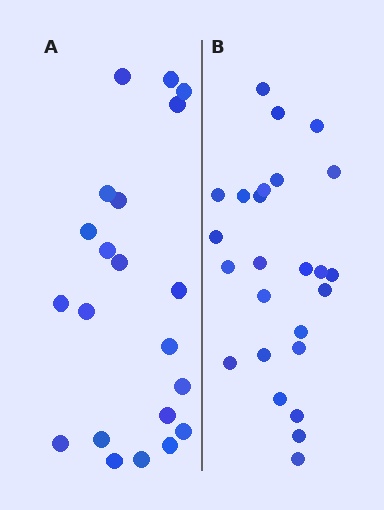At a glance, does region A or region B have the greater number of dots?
Region B (the right region) has more dots.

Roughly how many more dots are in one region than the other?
Region B has about 4 more dots than region A.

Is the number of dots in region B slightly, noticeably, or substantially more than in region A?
Region B has only slightly more — the two regions are fairly close. The ratio is roughly 1.2 to 1.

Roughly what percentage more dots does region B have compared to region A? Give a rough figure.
About 20% more.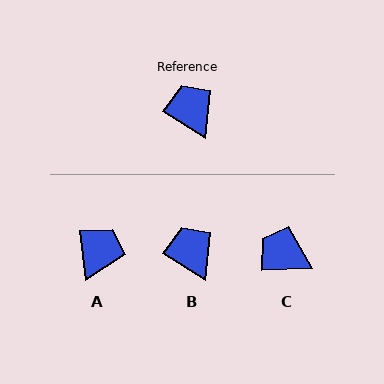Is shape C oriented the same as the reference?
No, it is off by about 35 degrees.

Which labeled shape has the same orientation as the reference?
B.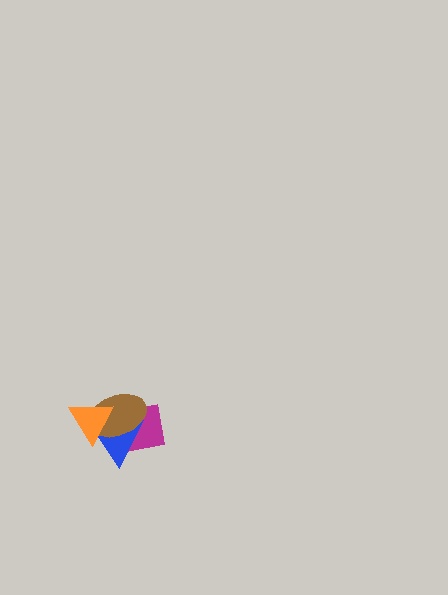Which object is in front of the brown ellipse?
The orange triangle is in front of the brown ellipse.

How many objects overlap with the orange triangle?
3 objects overlap with the orange triangle.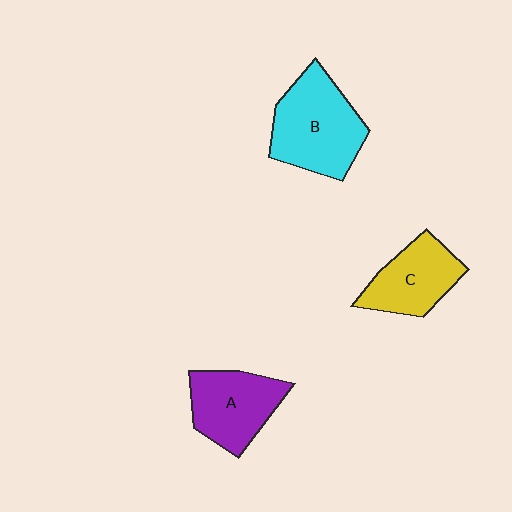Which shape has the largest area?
Shape B (cyan).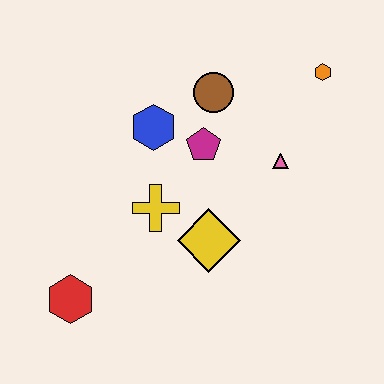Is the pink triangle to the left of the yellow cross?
No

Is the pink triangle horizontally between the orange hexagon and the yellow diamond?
Yes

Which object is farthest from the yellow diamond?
The orange hexagon is farthest from the yellow diamond.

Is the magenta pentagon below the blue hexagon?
Yes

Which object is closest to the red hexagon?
The yellow cross is closest to the red hexagon.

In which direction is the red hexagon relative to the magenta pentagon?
The red hexagon is below the magenta pentagon.